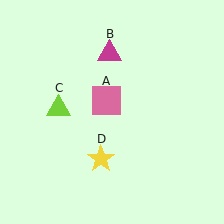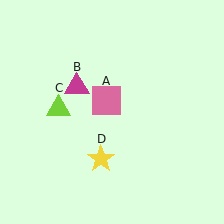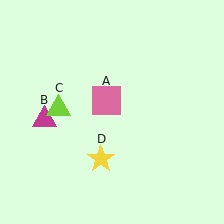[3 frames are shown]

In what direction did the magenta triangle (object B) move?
The magenta triangle (object B) moved down and to the left.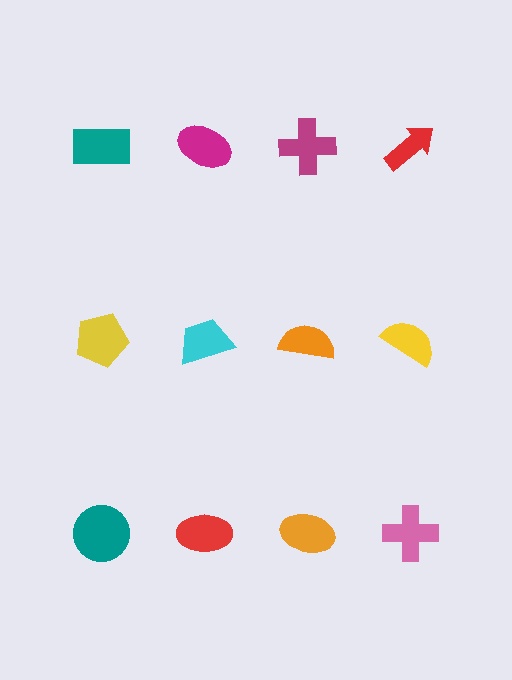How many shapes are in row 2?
4 shapes.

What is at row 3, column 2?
A red ellipse.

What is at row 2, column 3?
An orange semicircle.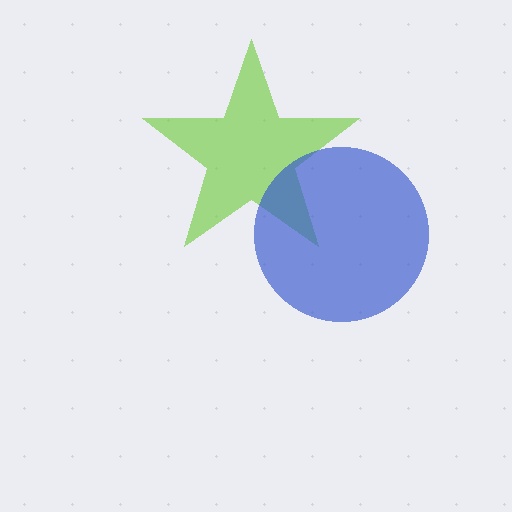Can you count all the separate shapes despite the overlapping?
Yes, there are 2 separate shapes.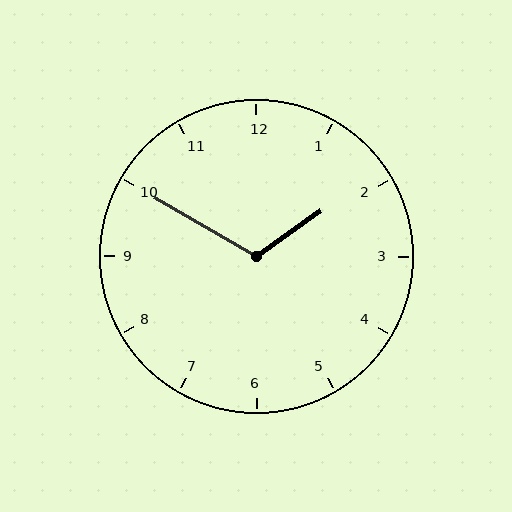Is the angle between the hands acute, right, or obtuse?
It is obtuse.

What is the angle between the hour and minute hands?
Approximately 115 degrees.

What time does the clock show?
1:50.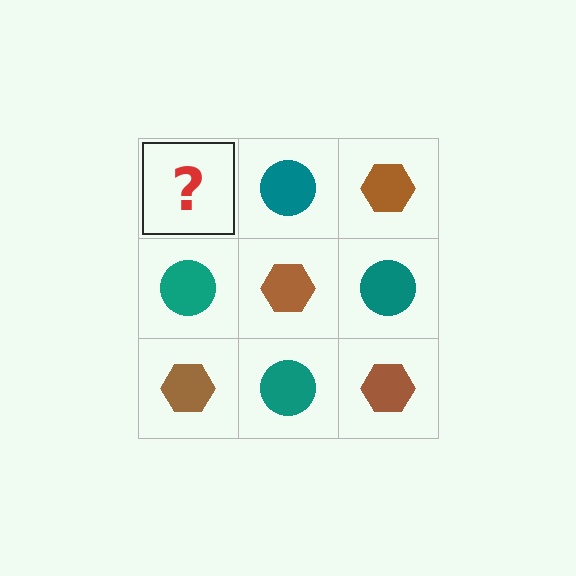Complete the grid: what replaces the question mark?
The question mark should be replaced with a brown hexagon.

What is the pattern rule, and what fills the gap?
The rule is that it alternates brown hexagon and teal circle in a checkerboard pattern. The gap should be filled with a brown hexagon.